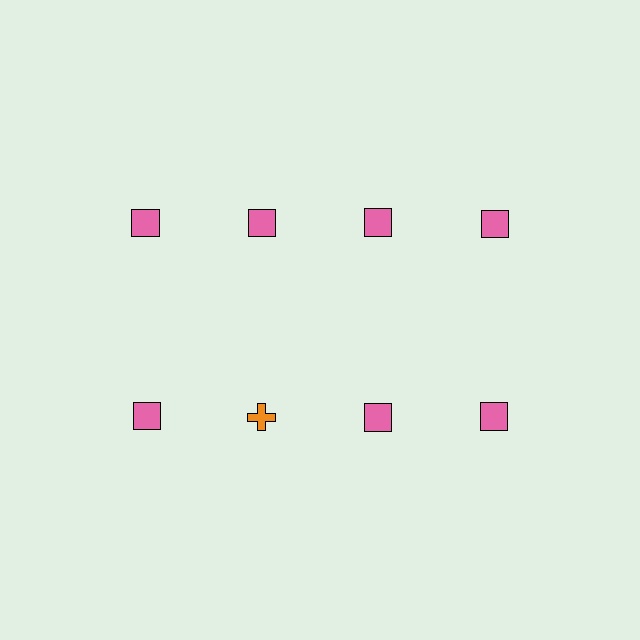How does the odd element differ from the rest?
It differs in both color (orange instead of pink) and shape (cross instead of square).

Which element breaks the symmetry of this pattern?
The orange cross in the second row, second from left column breaks the symmetry. All other shapes are pink squares.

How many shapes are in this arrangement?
There are 8 shapes arranged in a grid pattern.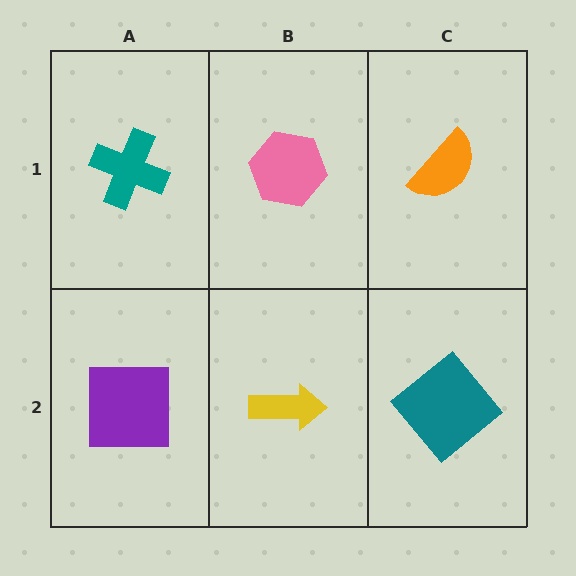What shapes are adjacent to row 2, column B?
A pink hexagon (row 1, column B), a purple square (row 2, column A), a teal diamond (row 2, column C).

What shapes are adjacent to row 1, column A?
A purple square (row 2, column A), a pink hexagon (row 1, column B).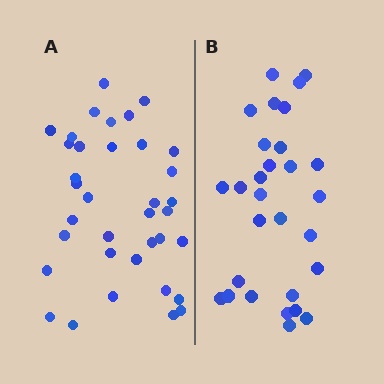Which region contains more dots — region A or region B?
Region A (the left region) has more dots.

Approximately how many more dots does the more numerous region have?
Region A has roughly 8 or so more dots than region B.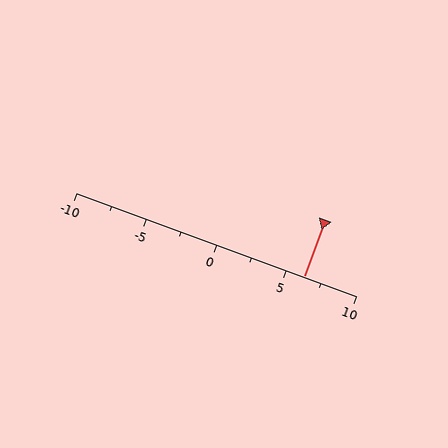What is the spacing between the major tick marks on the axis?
The major ticks are spaced 5 apart.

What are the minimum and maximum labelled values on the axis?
The axis runs from -10 to 10.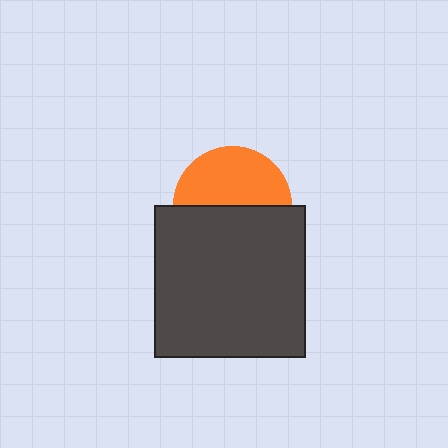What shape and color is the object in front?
The object in front is a dark gray square.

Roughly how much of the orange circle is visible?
About half of it is visible (roughly 50%).